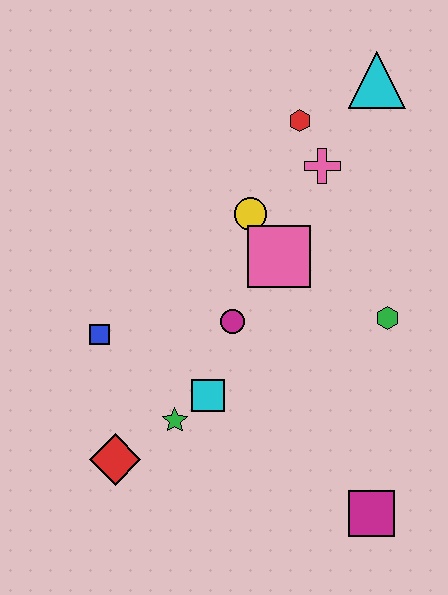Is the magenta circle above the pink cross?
No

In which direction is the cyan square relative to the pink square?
The cyan square is below the pink square.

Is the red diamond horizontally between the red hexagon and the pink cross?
No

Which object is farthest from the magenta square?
The cyan triangle is farthest from the magenta square.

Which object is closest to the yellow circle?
The pink square is closest to the yellow circle.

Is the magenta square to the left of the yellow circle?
No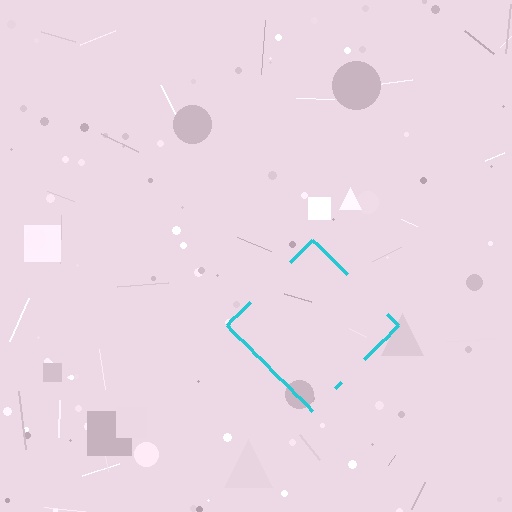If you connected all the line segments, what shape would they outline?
They would outline a diamond.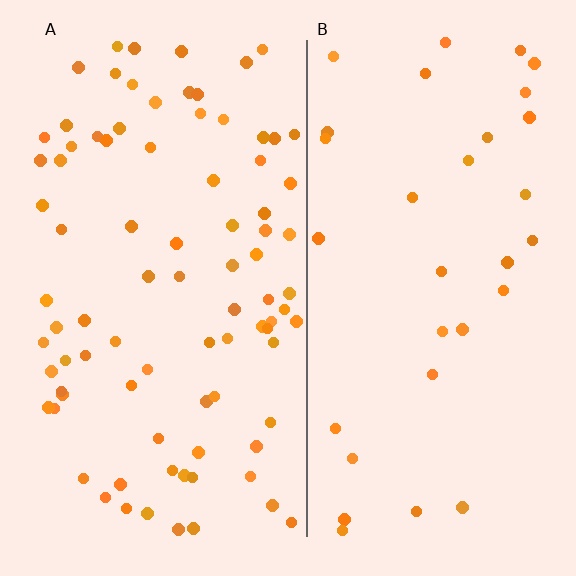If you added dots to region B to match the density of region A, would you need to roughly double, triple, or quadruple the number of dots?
Approximately triple.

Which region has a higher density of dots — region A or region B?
A (the left).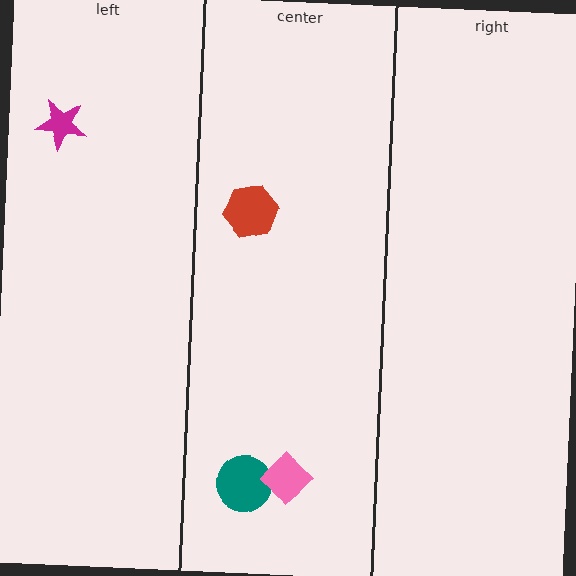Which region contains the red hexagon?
The center region.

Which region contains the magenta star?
The left region.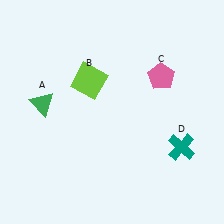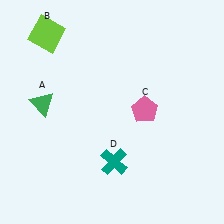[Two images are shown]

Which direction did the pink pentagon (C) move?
The pink pentagon (C) moved down.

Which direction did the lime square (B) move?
The lime square (B) moved up.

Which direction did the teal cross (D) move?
The teal cross (D) moved left.